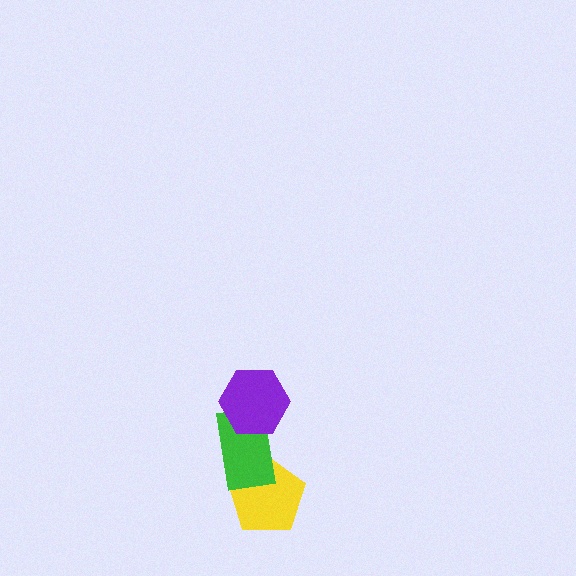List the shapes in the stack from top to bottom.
From top to bottom: the purple hexagon, the green rectangle, the yellow pentagon.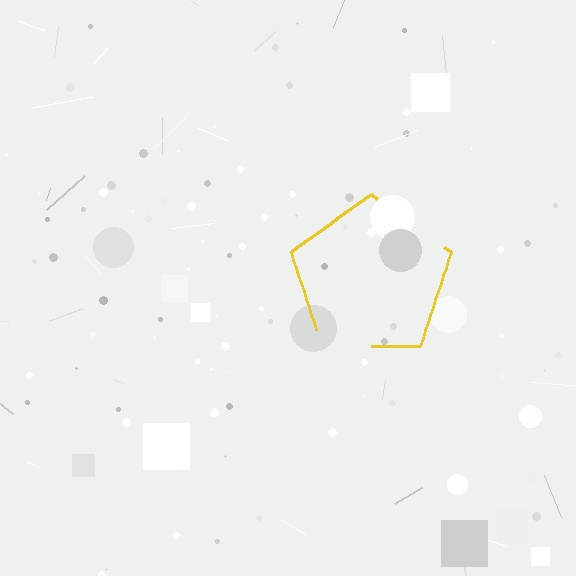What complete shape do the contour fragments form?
The contour fragments form a pentagon.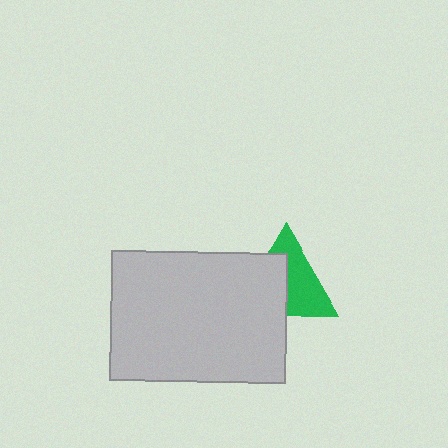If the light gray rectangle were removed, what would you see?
You would see the complete green triangle.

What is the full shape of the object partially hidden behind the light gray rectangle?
The partially hidden object is a green triangle.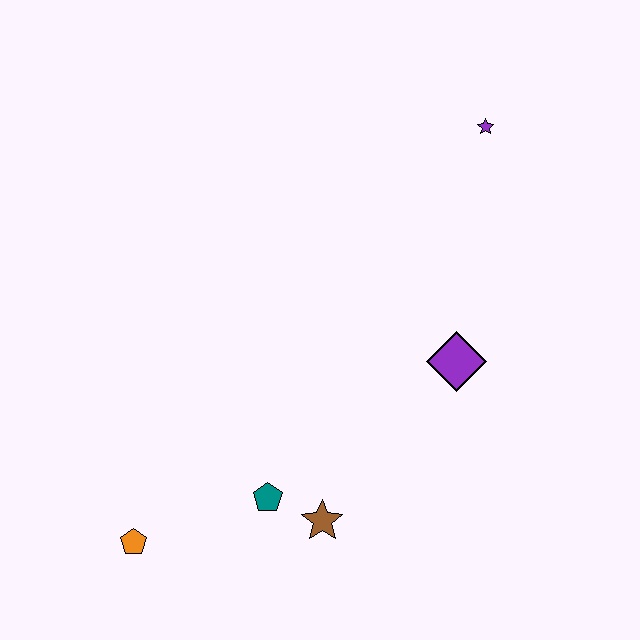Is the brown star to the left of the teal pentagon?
No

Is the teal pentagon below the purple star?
Yes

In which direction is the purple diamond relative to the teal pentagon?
The purple diamond is to the right of the teal pentagon.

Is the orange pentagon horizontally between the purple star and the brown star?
No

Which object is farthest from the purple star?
The orange pentagon is farthest from the purple star.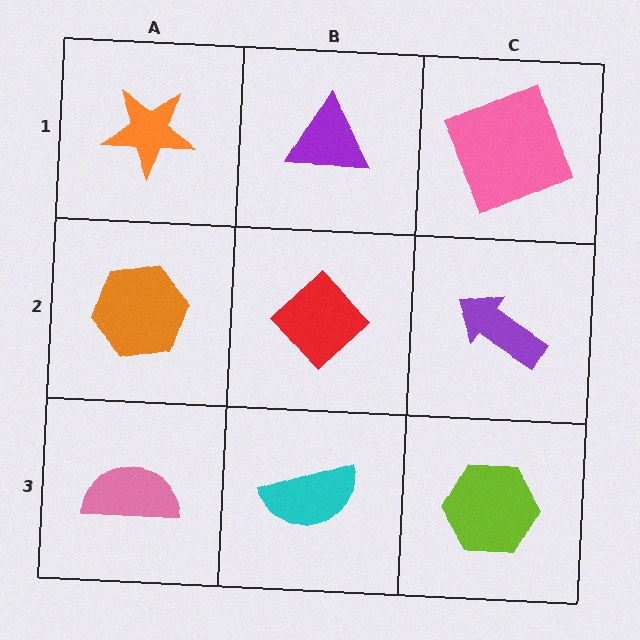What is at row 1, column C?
A pink square.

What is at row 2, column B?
A red diamond.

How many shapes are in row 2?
3 shapes.